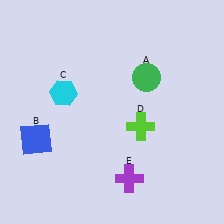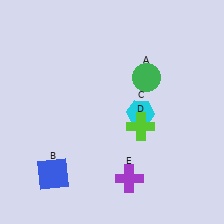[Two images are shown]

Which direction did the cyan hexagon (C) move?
The cyan hexagon (C) moved right.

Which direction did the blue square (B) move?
The blue square (B) moved down.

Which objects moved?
The objects that moved are: the blue square (B), the cyan hexagon (C).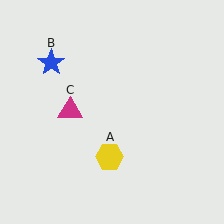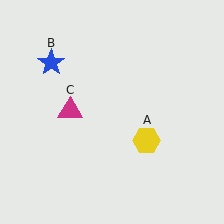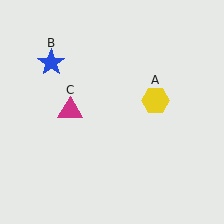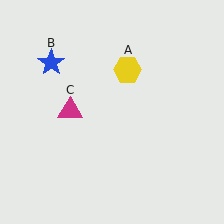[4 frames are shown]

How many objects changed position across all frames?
1 object changed position: yellow hexagon (object A).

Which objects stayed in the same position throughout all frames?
Blue star (object B) and magenta triangle (object C) remained stationary.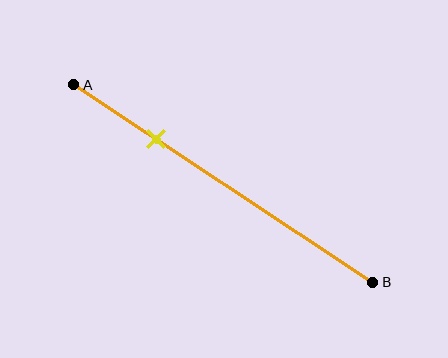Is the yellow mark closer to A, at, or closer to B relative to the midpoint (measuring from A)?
The yellow mark is closer to point A than the midpoint of segment AB.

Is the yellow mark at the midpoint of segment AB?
No, the mark is at about 30% from A, not at the 50% midpoint.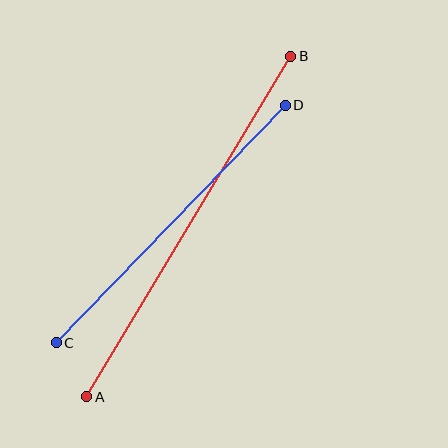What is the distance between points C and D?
The distance is approximately 330 pixels.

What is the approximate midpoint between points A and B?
The midpoint is at approximately (189, 226) pixels.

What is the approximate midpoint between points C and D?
The midpoint is at approximately (171, 224) pixels.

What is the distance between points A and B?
The distance is approximately 397 pixels.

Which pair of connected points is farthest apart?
Points A and B are farthest apart.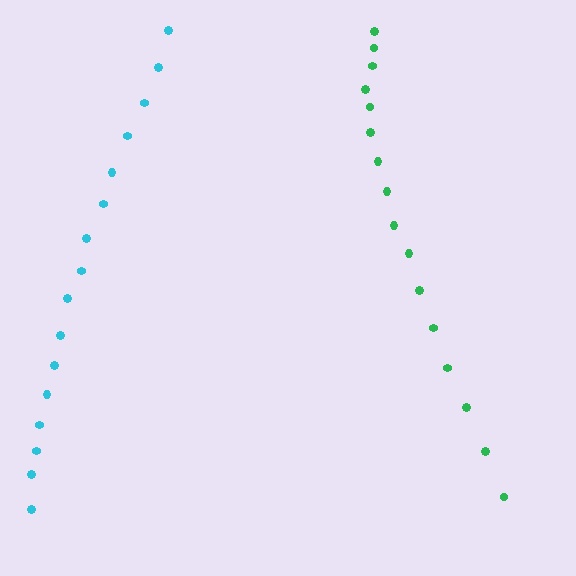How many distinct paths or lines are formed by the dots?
There are 2 distinct paths.